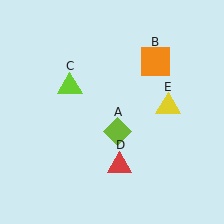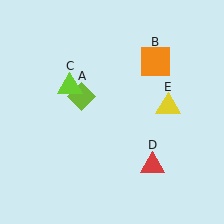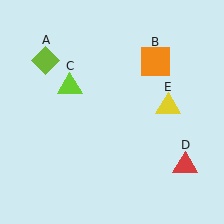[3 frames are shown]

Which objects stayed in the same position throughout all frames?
Orange square (object B) and lime triangle (object C) and yellow triangle (object E) remained stationary.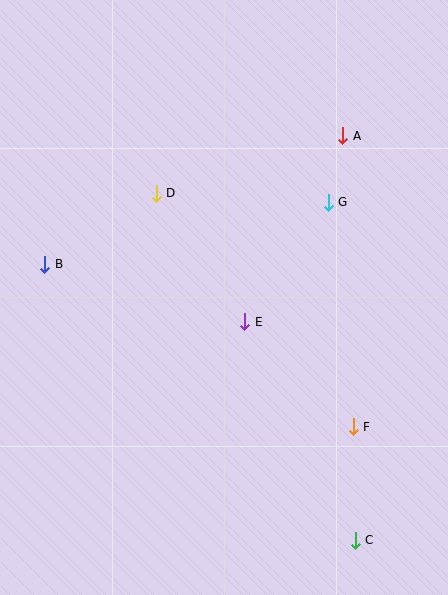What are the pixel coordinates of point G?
Point G is at (328, 202).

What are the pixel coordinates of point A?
Point A is at (343, 136).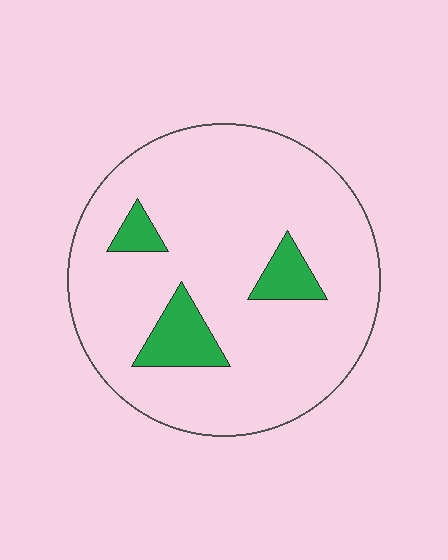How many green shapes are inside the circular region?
3.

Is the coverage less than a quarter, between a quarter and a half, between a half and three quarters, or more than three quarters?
Less than a quarter.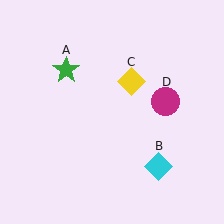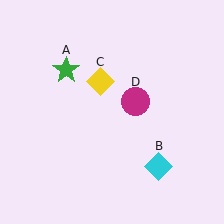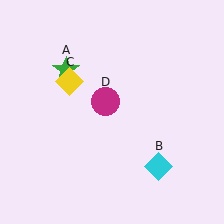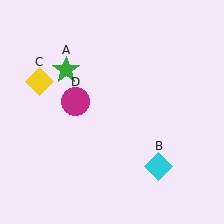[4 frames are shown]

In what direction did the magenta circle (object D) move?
The magenta circle (object D) moved left.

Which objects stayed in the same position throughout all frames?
Green star (object A) and cyan diamond (object B) remained stationary.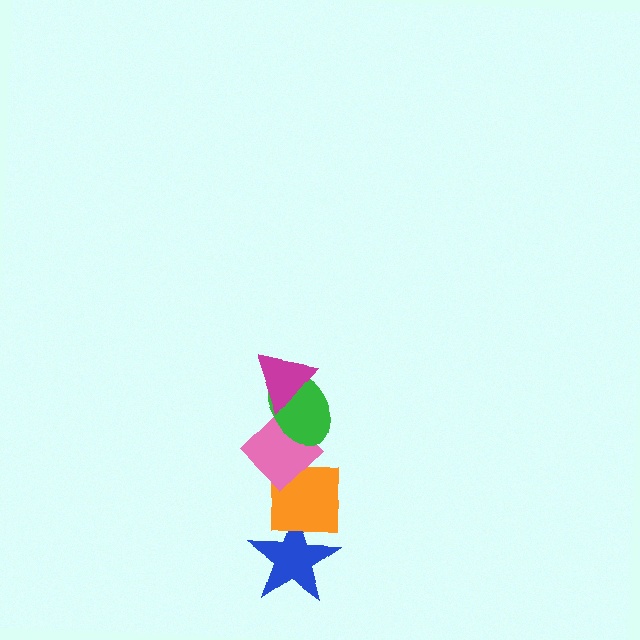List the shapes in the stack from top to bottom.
From top to bottom: the magenta triangle, the green ellipse, the pink diamond, the orange square, the blue star.